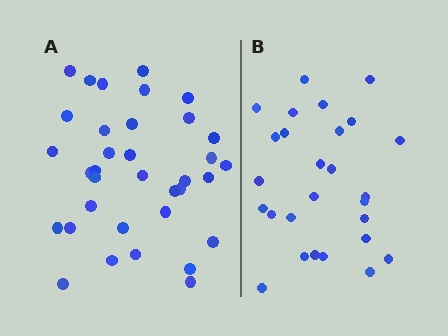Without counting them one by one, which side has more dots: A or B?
Region A (the left region) has more dots.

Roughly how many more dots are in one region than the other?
Region A has roughly 8 or so more dots than region B.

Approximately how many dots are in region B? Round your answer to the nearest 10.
About 30 dots. (The exact count is 27, which rounds to 30.)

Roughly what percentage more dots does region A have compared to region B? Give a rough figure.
About 30% more.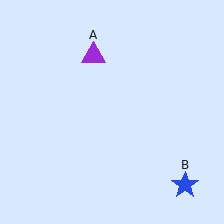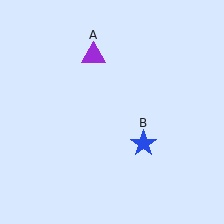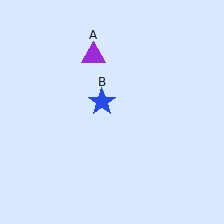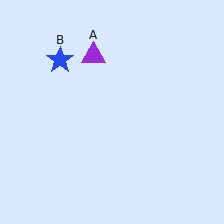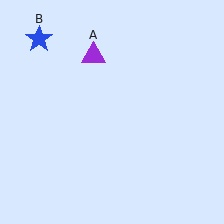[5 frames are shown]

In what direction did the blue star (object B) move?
The blue star (object B) moved up and to the left.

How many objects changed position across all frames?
1 object changed position: blue star (object B).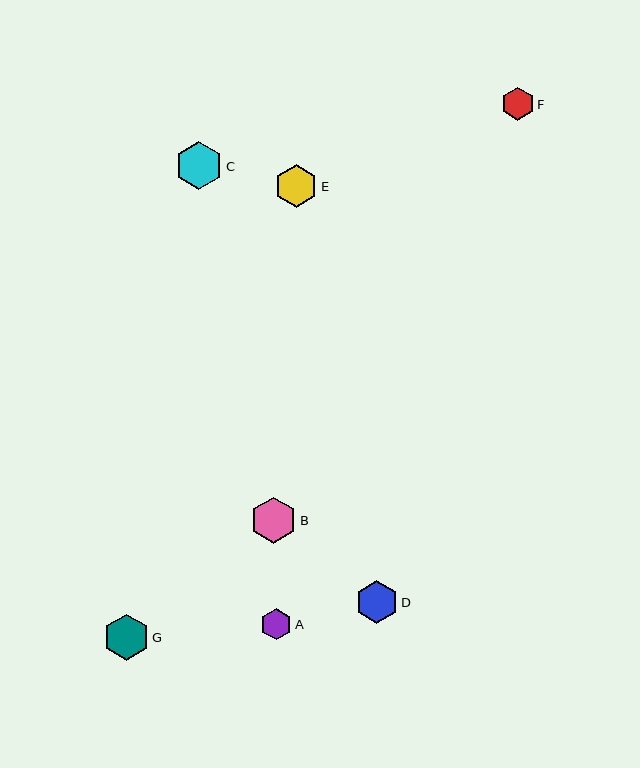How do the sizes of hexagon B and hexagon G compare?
Hexagon B and hexagon G are approximately the same size.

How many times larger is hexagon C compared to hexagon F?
Hexagon C is approximately 1.5 times the size of hexagon F.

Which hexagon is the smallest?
Hexagon A is the smallest with a size of approximately 31 pixels.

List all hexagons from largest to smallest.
From largest to smallest: C, B, G, E, D, F, A.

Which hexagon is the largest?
Hexagon C is the largest with a size of approximately 48 pixels.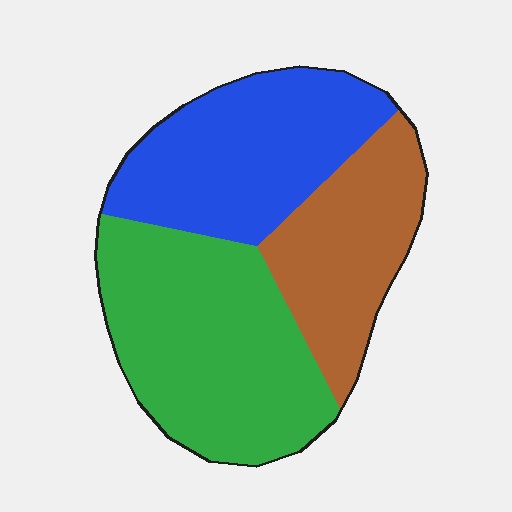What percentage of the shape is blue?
Blue covers 33% of the shape.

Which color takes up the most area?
Green, at roughly 40%.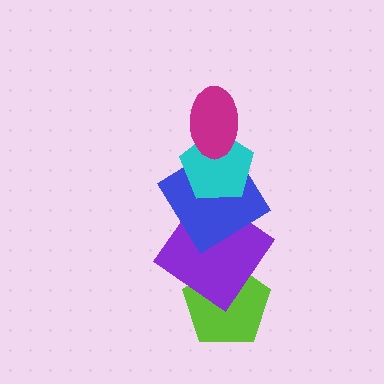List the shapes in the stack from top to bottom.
From top to bottom: the magenta ellipse, the cyan pentagon, the blue diamond, the purple diamond, the lime pentagon.